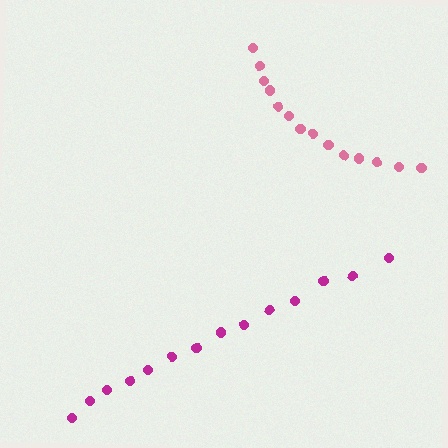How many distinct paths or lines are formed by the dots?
There are 2 distinct paths.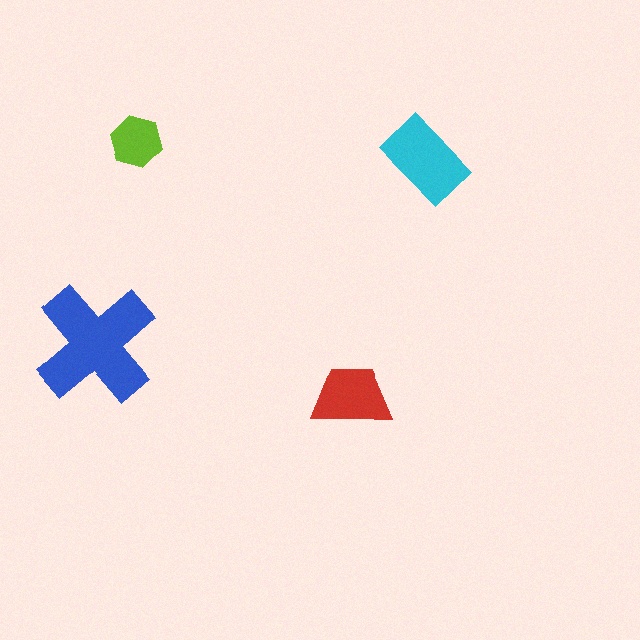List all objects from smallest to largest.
The lime hexagon, the red trapezoid, the cyan rectangle, the blue cross.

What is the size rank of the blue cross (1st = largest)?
1st.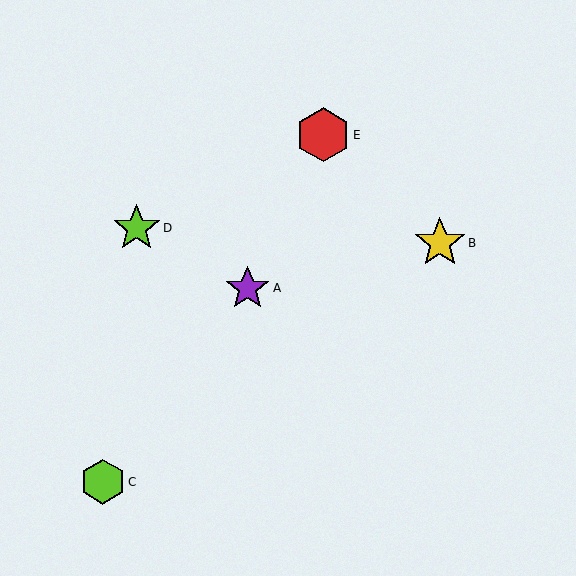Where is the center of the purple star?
The center of the purple star is at (248, 288).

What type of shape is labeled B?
Shape B is a yellow star.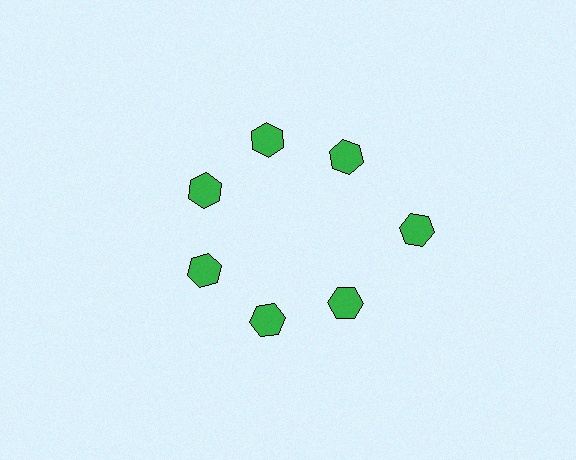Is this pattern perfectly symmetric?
No. The 7 green hexagons are arranged in a ring, but one element near the 3 o'clock position is pushed outward from the center, breaking the 7-fold rotational symmetry.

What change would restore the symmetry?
The symmetry would be restored by moving it inward, back onto the ring so that all 7 hexagons sit at equal angles and equal distance from the center.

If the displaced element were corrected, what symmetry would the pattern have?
It would have 7-fold rotational symmetry — the pattern would map onto itself every 51 degrees.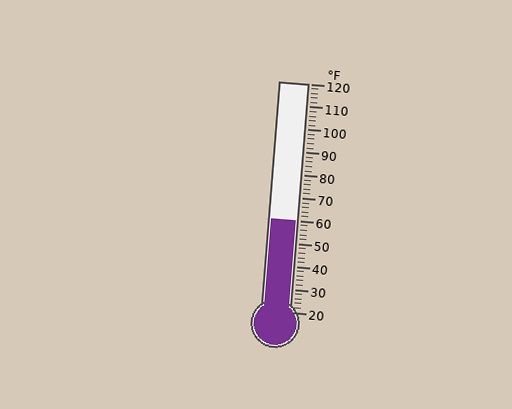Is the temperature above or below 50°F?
The temperature is above 50°F.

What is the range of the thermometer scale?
The thermometer scale ranges from 20°F to 120°F.